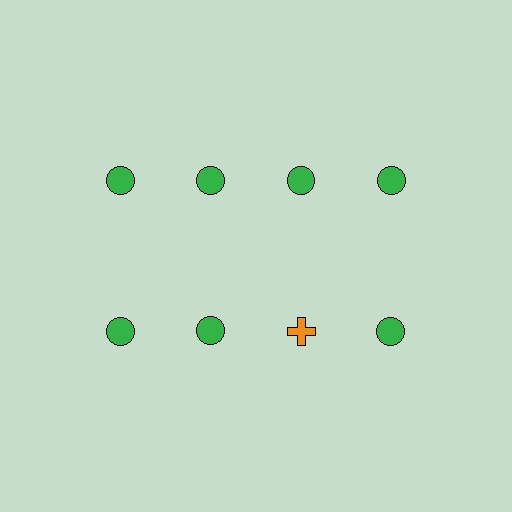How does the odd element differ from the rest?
It differs in both color (orange instead of green) and shape (cross instead of circle).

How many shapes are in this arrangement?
There are 8 shapes arranged in a grid pattern.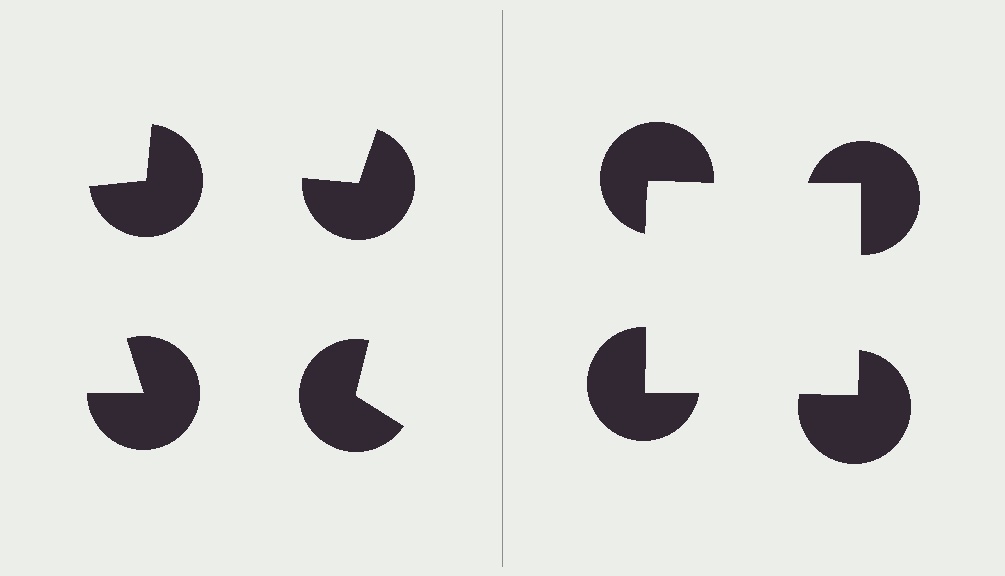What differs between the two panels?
The pac-man discs are positioned identically on both sides; only the wedge orientations differ. On the right they align to a square; on the left they are misaligned.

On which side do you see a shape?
An illusory square appears on the right side. On the left side the wedge cuts are rotated, so no coherent shape forms.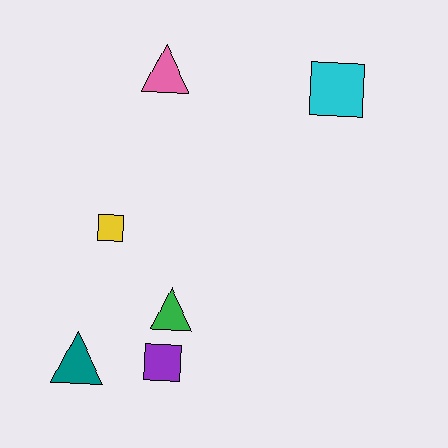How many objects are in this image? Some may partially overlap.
There are 6 objects.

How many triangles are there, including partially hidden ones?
There are 3 triangles.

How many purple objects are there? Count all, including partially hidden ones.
There is 1 purple object.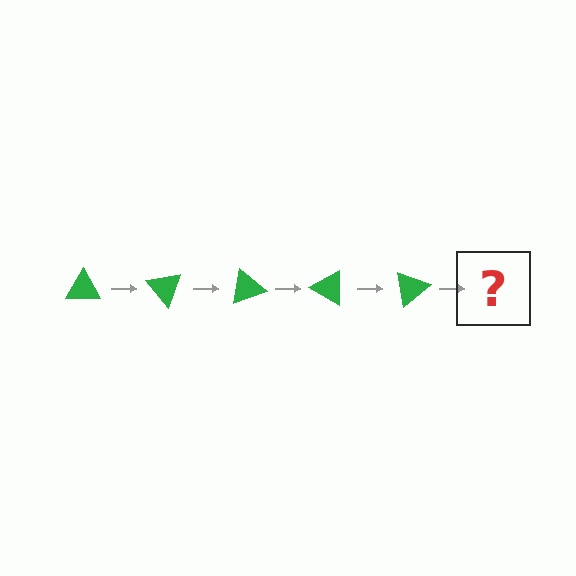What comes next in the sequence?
The next element should be a green triangle rotated 250 degrees.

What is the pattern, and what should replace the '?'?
The pattern is that the triangle rotates 50 degrees each step. The '?' should be a green triangle rotated 250 degrees.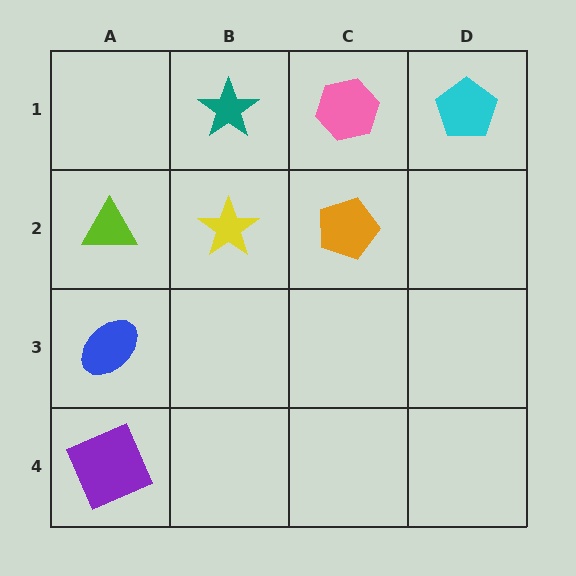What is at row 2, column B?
A yellow star.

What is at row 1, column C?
A pink hexagon.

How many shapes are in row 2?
3 shapes.